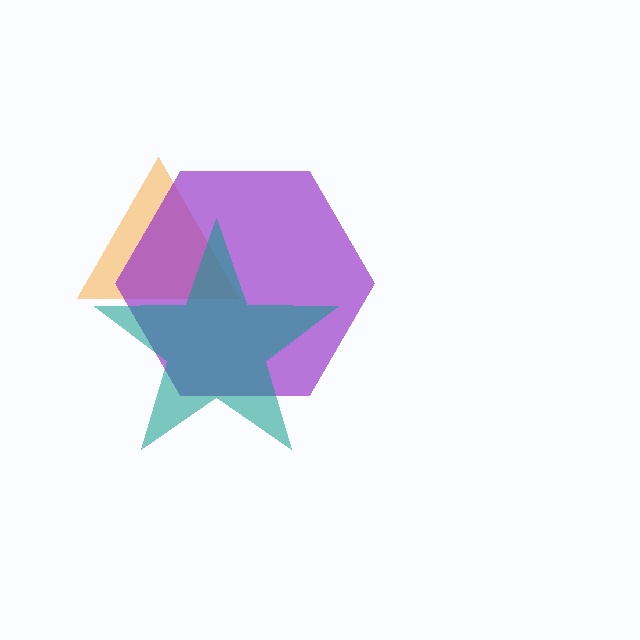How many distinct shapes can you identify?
There are 3 distinct shapes: an orange triangle, a purple hexagon, a teal star.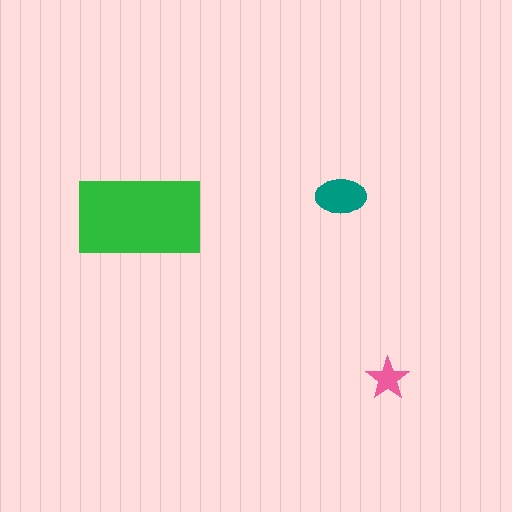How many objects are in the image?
There are 3 objects in the image.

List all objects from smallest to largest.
The pink star, the teal ellipse, the green rectangle.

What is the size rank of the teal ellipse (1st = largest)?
2nd.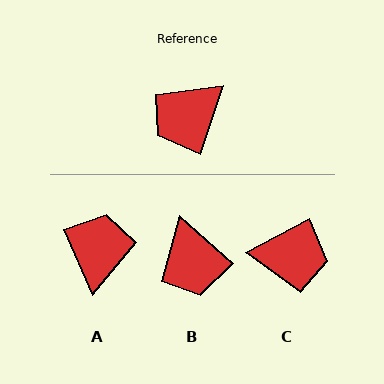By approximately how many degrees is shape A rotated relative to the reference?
Approximately 137 degrees clockwise.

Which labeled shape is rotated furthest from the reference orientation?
A, about 137 degrees away.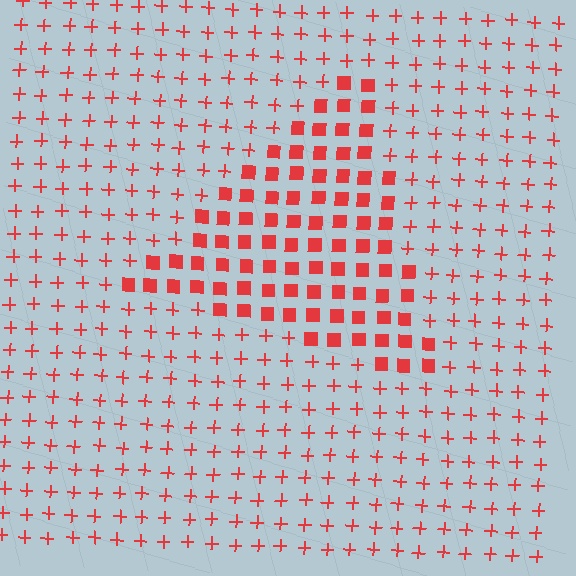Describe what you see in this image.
The image is filled with small red elements arranged in a uniform grid. A triangle-shaped region contains squares, while the surrounding area contains plus signs. The boundary is defined purely by the change in element shape.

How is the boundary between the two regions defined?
The boundary is defined by a change in element shape: squares inside vs. plus signs outside. All elements share the same color and spacing.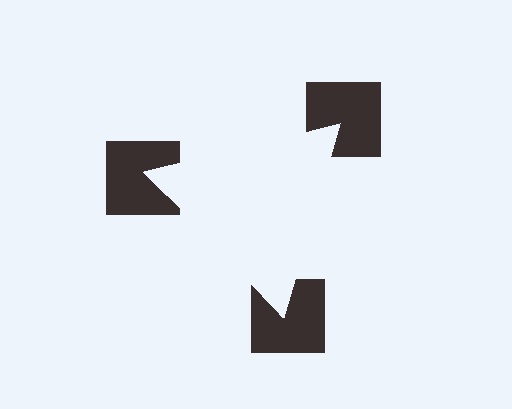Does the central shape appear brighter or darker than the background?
It typically appears slightly brighter than the background, even though no actual brightness change is drawn.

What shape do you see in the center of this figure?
An illusory triangle — its edges are inferred from the aligned wedge cuts in the notched squares, not physically drawn.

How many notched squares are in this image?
There are 3 — one at each vertex of the illusory triangle.